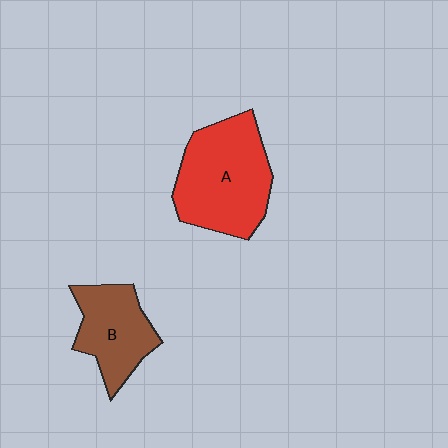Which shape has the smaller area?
Shape B (brown).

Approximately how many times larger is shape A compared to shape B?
Approximately 1.5 times.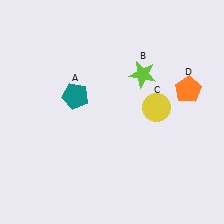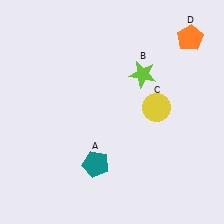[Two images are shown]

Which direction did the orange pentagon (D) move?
The orange pentagon (D) moved up.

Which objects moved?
The objects that moved are: the teal pentagon (A), the orange pentagon (D).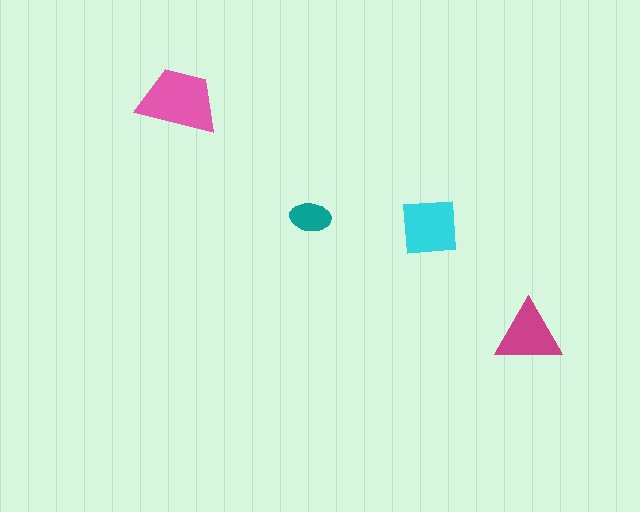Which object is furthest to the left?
The pink trapezoid is leftmost.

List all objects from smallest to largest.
The teal ellipse, the magenta triangle, the cyan square, the pink trapezoid.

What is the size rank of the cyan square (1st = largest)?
2nd.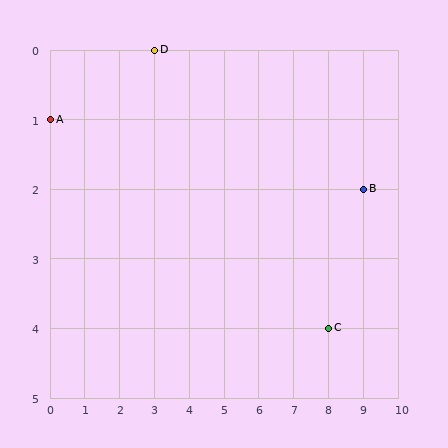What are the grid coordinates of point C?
Point C is at grid coordinates (8, 4).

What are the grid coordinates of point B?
Point B is at grid coordinates (9, 2).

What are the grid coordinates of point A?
Point A is at grid coordinates (0, 1).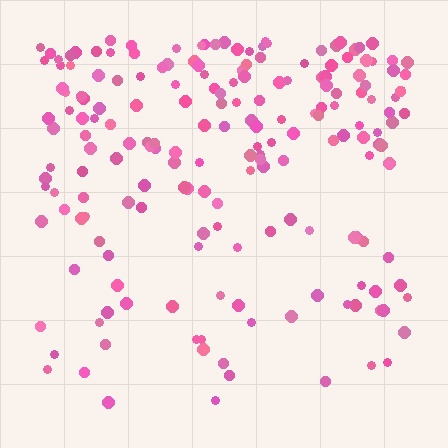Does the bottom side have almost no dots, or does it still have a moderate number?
Still a moderate number, just noticeably fewer than the top.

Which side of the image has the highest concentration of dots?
The top.